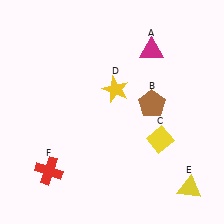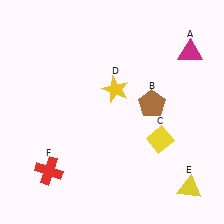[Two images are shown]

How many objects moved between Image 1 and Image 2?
1 object moved between the two images.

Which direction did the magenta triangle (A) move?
The magenta triangle (A) moved right.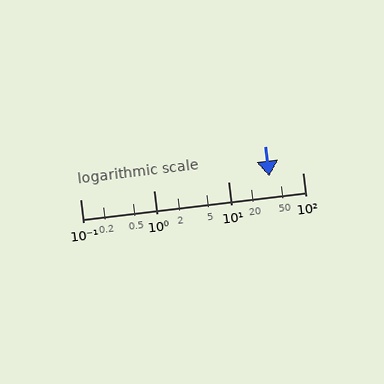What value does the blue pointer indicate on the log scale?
The pointer indicates approximately 36.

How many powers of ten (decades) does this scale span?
The scale spans 3 decades, from 0.1 to 100.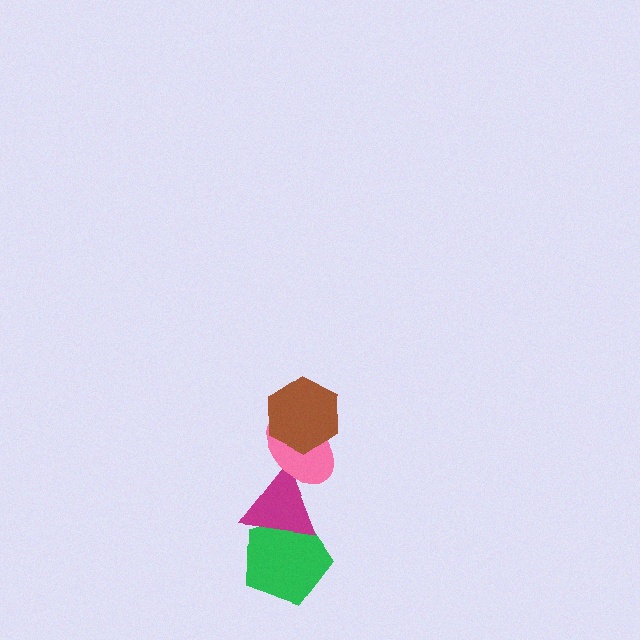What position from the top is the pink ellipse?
The pink ellipse is 2nd from the top.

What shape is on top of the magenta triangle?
The pink ellipse is on top of the magenta triangle.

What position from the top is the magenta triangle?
The magenta triangle is 3rd from the top.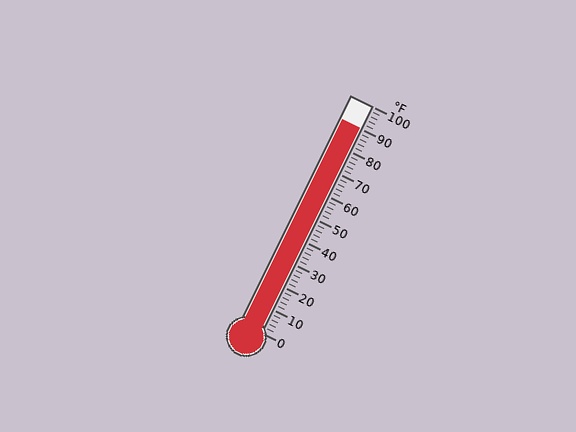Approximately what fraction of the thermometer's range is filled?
The thermometer is filled to approximately 90% of its range.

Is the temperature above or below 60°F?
The temperature is above 60°F.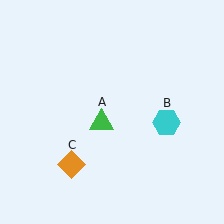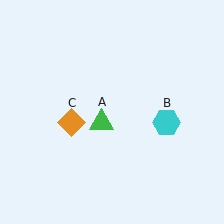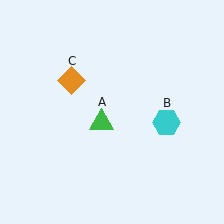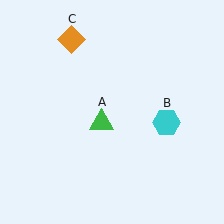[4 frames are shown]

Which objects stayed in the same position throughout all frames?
Green triangle (object A) and cyan hexagon (object B) remained stationary.